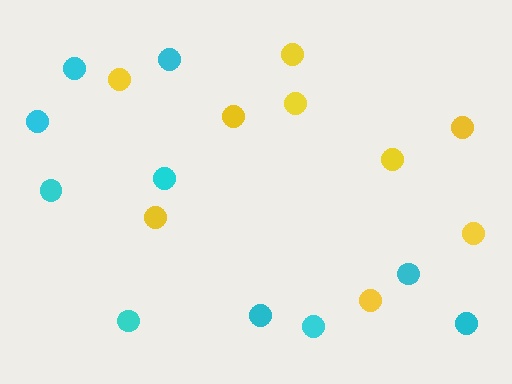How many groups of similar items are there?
There are 2 groups: one group of yellow circles (9) and one group of cyan circles (10).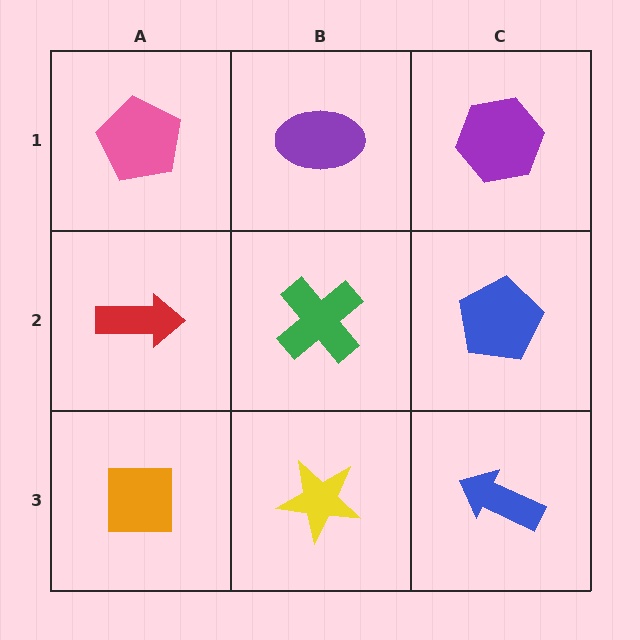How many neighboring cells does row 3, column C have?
2.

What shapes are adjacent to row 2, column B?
A purple ellipse (row 1, column B), a yellow star (row 3, column B), a red arrow (row 2, column A), a blue pentagon (row 2, column C).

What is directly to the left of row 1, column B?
A pink pentagon.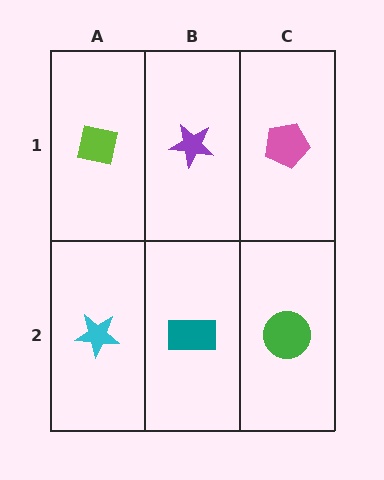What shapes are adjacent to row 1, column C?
A green circle (row 2, column C), a purple star (row 1, column B).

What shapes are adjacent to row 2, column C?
A pink pentagon (row 1, column C), a teal rectangle (row 2, column B).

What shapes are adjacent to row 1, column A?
A cyan star (row 2, column A), a purple star (row 1, column B).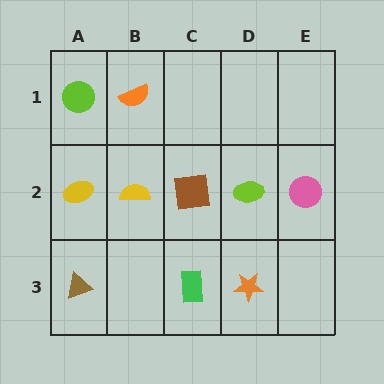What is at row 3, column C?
A green rectangle.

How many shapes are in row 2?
5 shapes.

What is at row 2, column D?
A lime ellipse.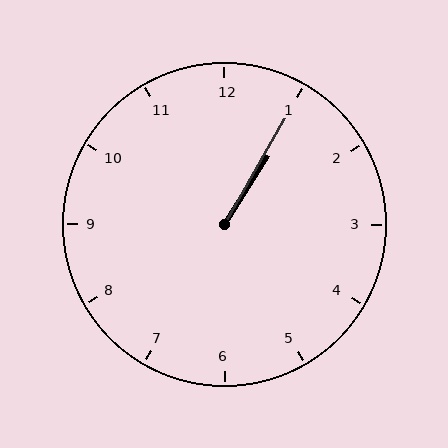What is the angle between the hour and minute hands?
Approximately 2 degrees.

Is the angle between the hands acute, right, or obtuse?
It is acute.